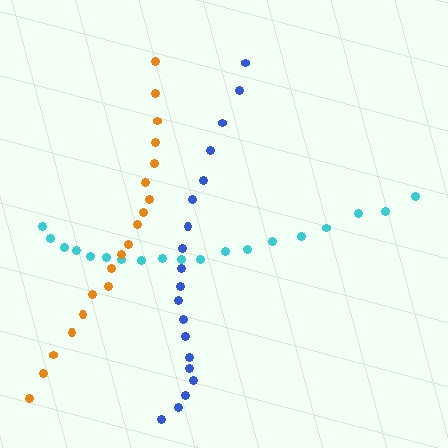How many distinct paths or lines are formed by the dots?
There are 3 distinct paths.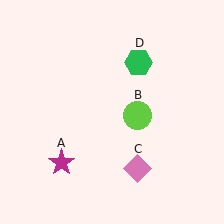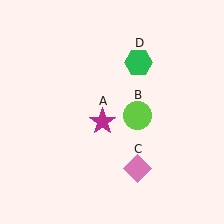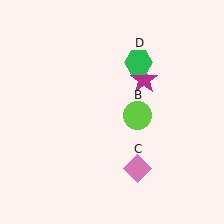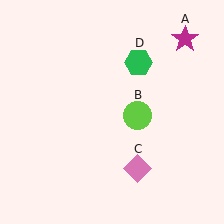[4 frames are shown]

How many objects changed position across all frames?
1 object changed position: magenta star (object A).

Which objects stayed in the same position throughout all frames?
Lime circle (object B) and pink diamond (object C) and green hexagon (object D) remained stationary.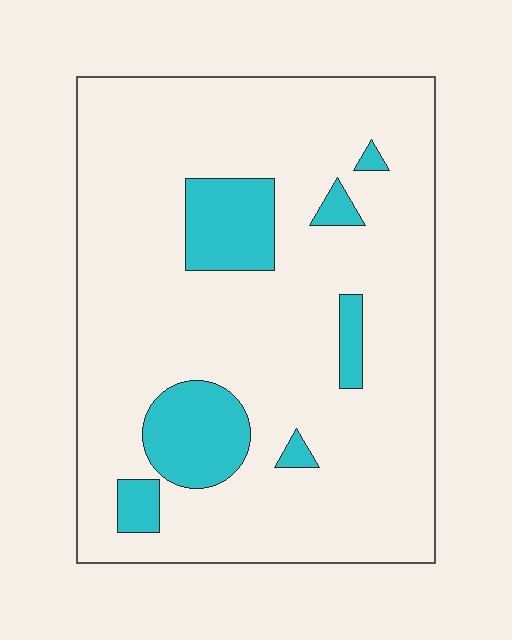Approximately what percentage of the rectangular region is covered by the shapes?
Approximately 15%.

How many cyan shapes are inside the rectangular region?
7.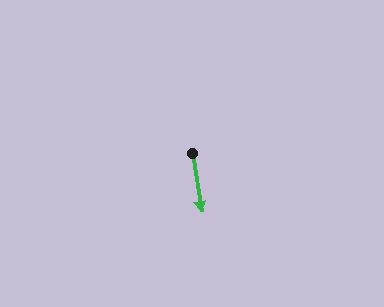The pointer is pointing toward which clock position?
Roughly 6 o'clock.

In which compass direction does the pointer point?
South.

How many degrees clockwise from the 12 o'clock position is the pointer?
Approximately 171 degrees.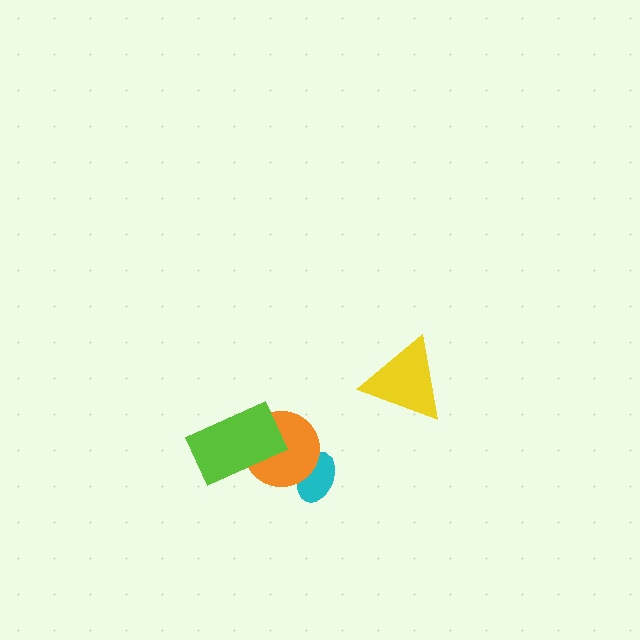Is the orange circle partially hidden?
Yes, it is partially covered by another shape.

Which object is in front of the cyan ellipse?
The orange circle is in front of the cyan ellipse.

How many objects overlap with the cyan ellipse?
1 object overlaps with the cyan ellipse.